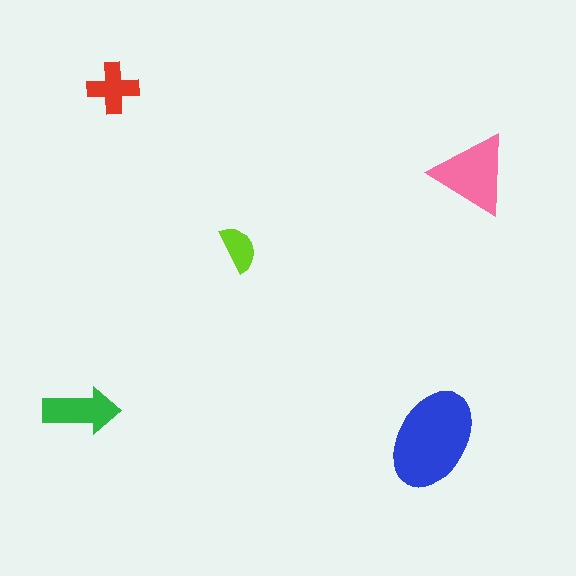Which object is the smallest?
The lime semicircle.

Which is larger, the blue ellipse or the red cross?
The blue ellipse.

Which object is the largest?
The blue ellipse.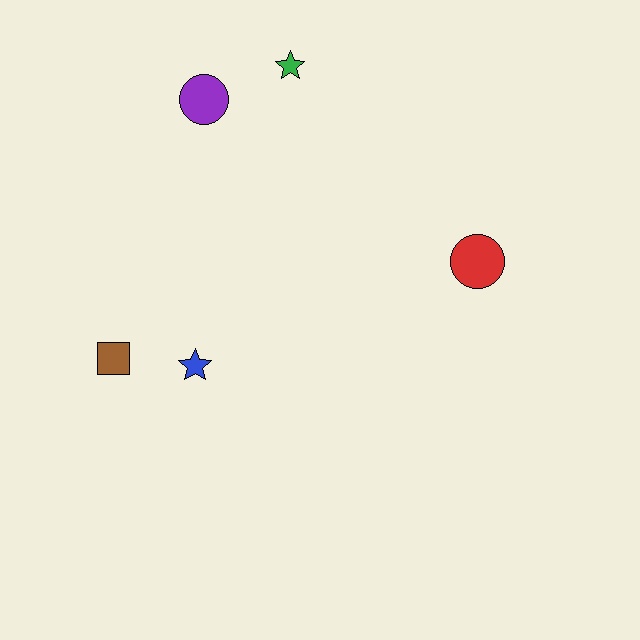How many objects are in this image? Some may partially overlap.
There are 5 objects.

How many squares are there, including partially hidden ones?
There is 1 square.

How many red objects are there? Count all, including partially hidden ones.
There is 1 red object.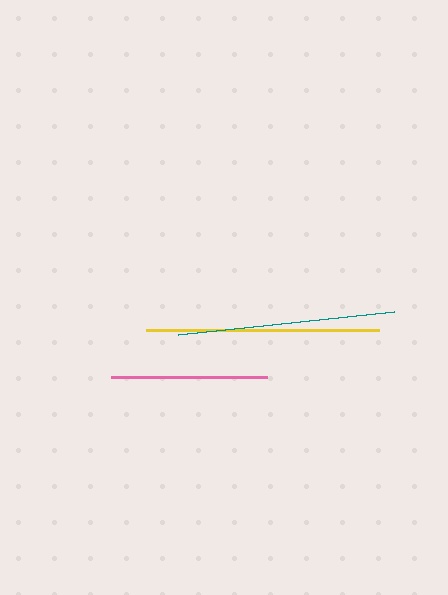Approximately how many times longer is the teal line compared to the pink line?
The teal line is approximately 1.4 times the length of the pink line.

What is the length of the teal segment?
The teal segment is approximately 218 pixels long.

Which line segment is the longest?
The yellow line is the longest at approximately 233 pixels.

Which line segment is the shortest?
The pink line is the shortest at approximately 156 pixels.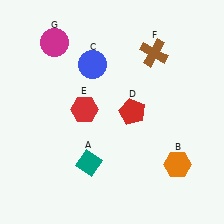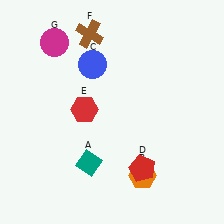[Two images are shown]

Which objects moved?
The objects that moved are: the orange hexagon (B), the red pentagon (D), the brown cross (F).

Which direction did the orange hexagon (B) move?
The orange hexagon (B) moved left.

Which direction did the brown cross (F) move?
The brown cross (F) moved left.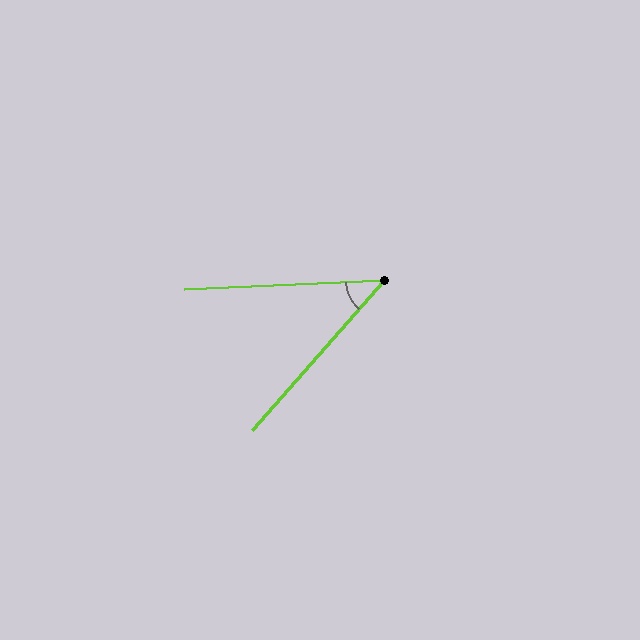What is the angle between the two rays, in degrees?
Approximately 46 degrees.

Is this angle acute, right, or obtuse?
It is acute.